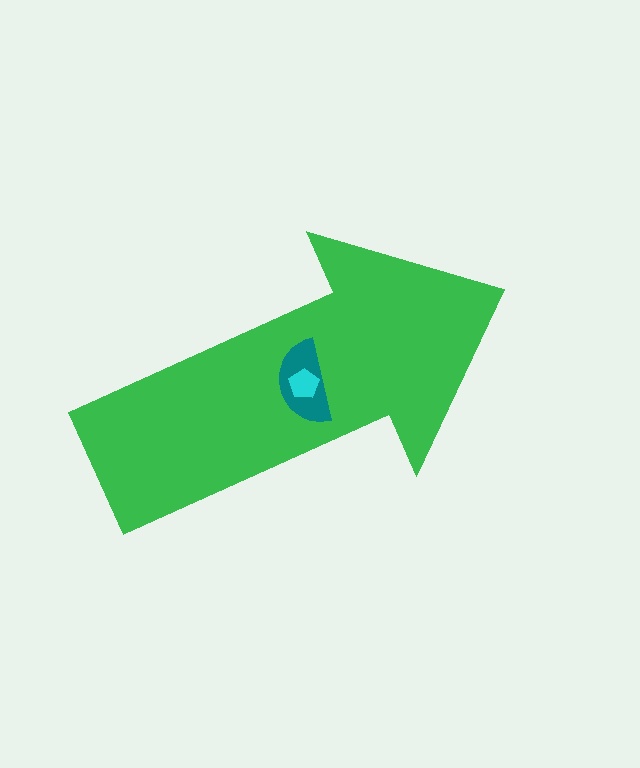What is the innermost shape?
The cyan pentagon.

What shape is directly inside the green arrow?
The teal semicircle.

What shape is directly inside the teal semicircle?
The cyan pentagon.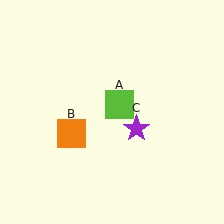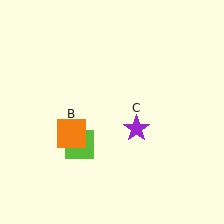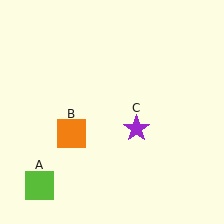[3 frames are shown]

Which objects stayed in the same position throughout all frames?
Orange square (object B) and purple star (object C) remained stationary.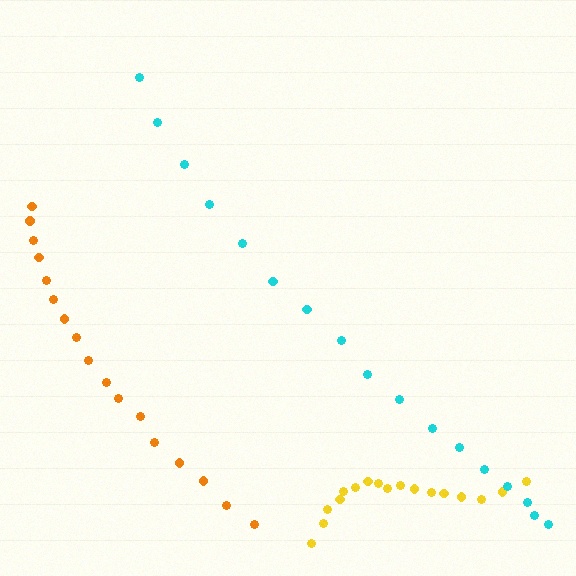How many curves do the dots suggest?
There are 3 distinct paths.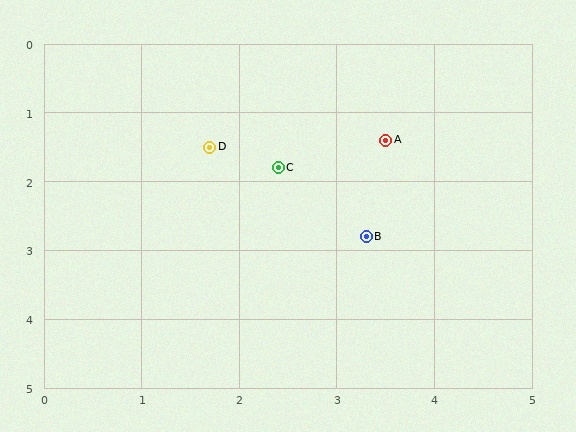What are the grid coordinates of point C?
Point C is at approximately (2.4, 1.8).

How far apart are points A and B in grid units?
Points A and B are about 1.4 grid units apart.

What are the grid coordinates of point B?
Point B is at approximately (3.3, 2.8).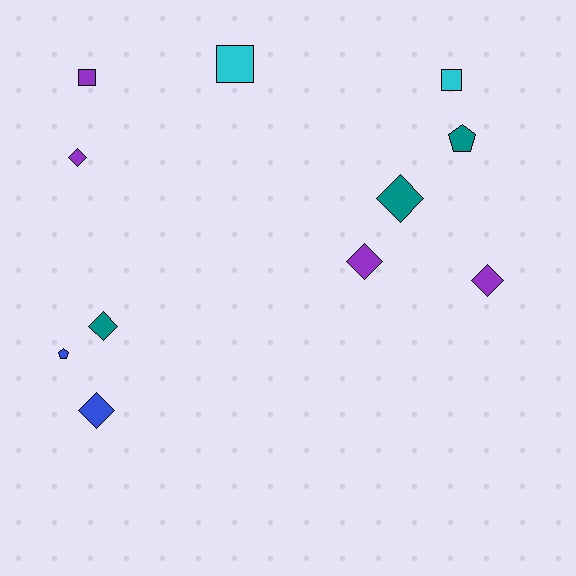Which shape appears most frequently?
Diamond, with 6 objects.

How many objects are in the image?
There are 11 objects.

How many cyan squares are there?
There are 2 cyan squares.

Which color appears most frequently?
Purple, with 4 objects.